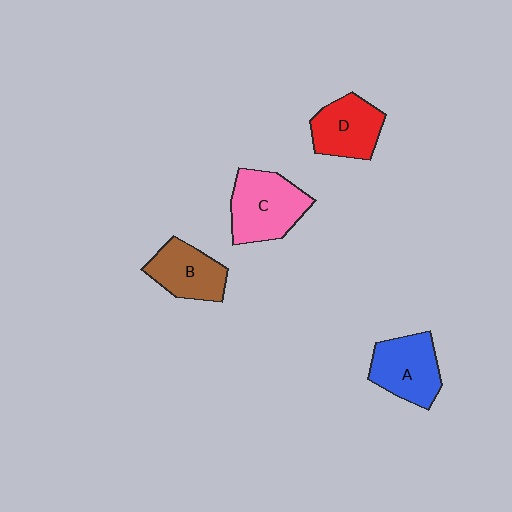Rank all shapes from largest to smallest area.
From largest to smallest: C (pink), A (blue), D (red), B (brown).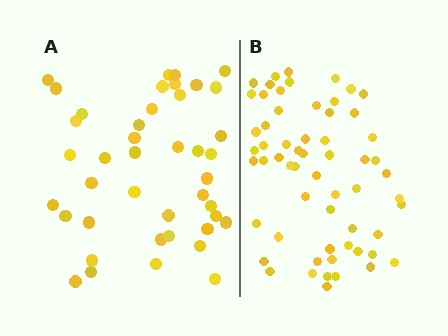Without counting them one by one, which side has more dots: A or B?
Region B (the right region) has more dots.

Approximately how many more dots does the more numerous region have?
Region B has approximately 20 more dots than region A.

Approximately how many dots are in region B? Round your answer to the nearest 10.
About 60 dots.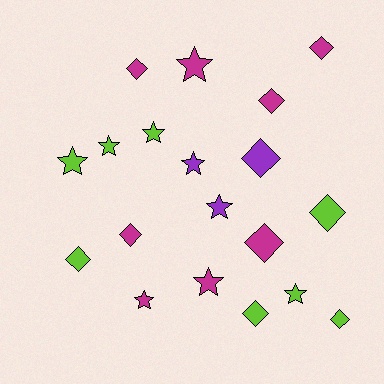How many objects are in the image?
There are 19 objects.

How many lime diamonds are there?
There are 4 lime diamonds.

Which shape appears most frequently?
Diamond, with 10 objects.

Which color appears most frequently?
Lime, with 8 objects.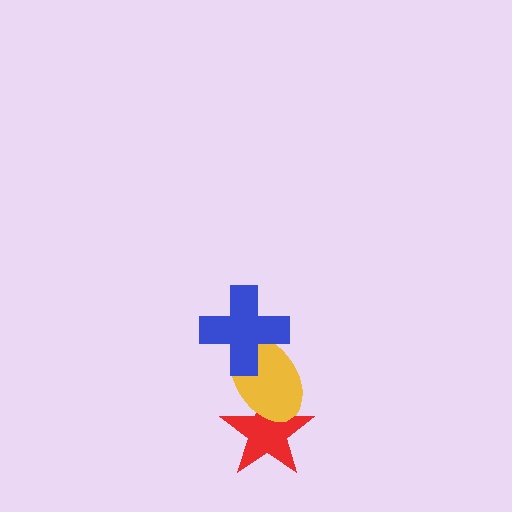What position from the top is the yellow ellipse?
The yellow ellipse is 2nd from the top.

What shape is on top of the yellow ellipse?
The blue cross is on top of the yellow ellipse.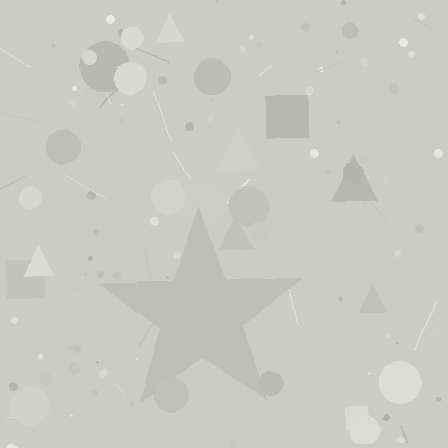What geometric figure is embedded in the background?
A star is embedded in the background.